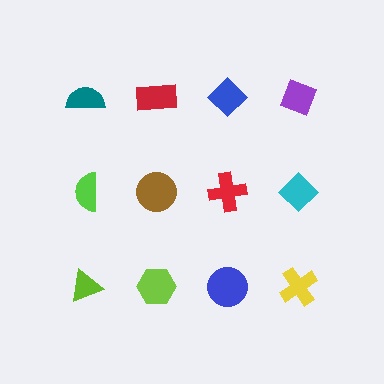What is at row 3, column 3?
A blue circle.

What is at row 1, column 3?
A blue diamond.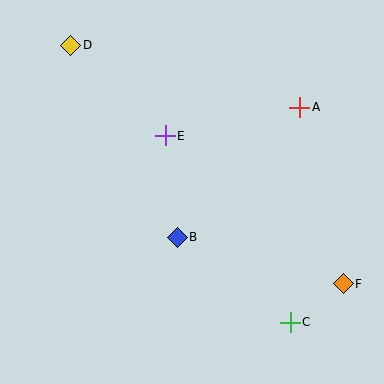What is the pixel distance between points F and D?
The distance between F and D is 362 pixels.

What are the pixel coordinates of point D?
Point D is at (71, 45).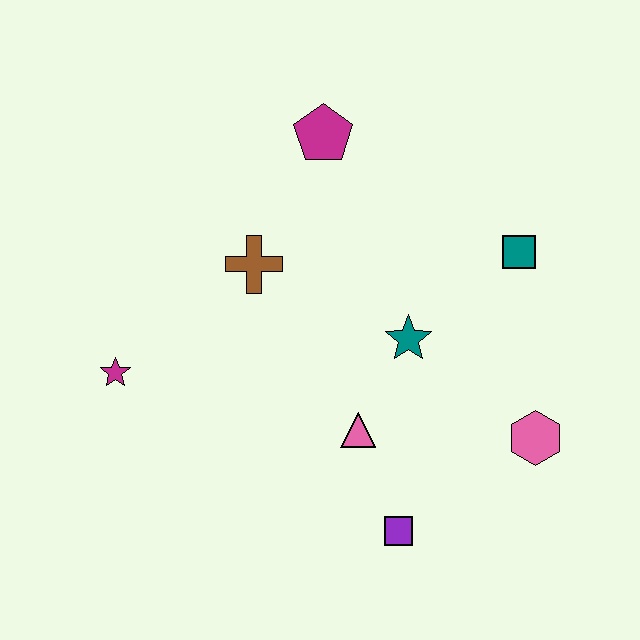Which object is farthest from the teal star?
The magenta star is farthest from the teal star.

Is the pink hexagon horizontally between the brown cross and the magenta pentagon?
No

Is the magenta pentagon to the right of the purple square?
No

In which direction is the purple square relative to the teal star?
The purple square is below the teal star.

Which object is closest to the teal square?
The teal star is closest to the teal square.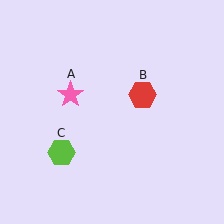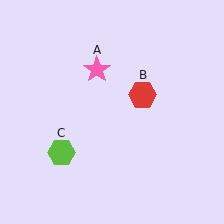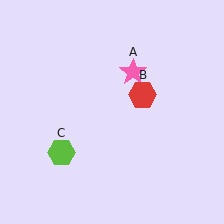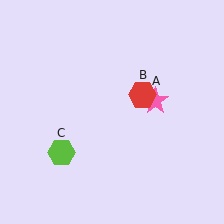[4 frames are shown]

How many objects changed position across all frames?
1 object changed position: pink star (object A).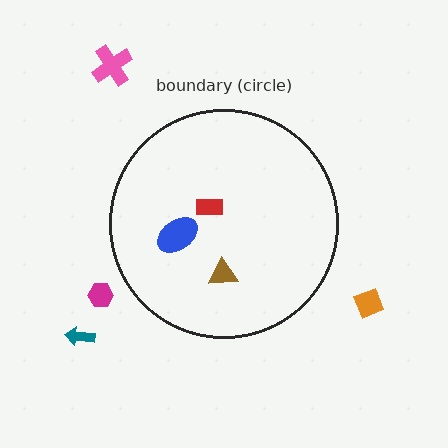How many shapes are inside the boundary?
3 inside, 4 outside.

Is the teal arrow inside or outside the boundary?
Outside.